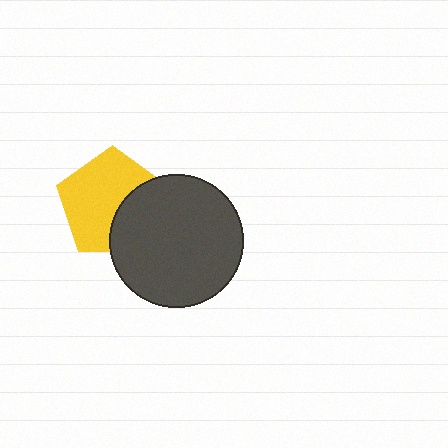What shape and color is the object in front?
The object in front is a dark gray circle.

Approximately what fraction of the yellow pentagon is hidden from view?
Roughly 34% of the yellow pentagon is hidden behind the dark gray circle.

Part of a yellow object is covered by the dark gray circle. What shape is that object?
It is a pentagon.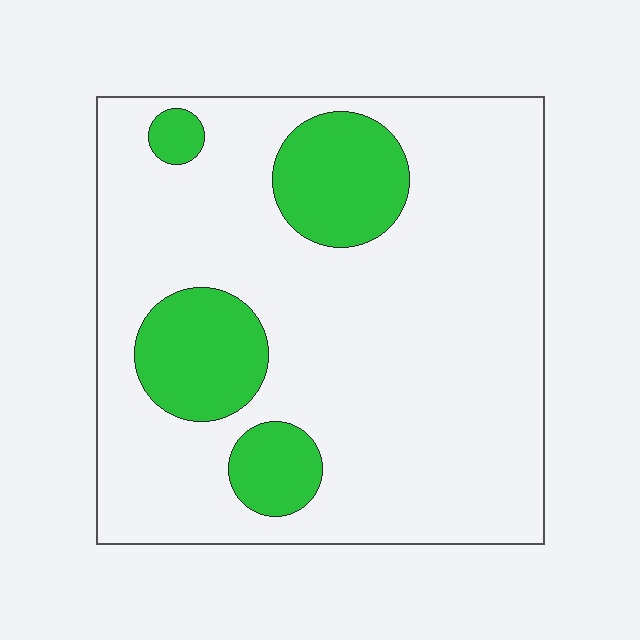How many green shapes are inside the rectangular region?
4.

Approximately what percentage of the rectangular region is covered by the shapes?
Approximately 20%.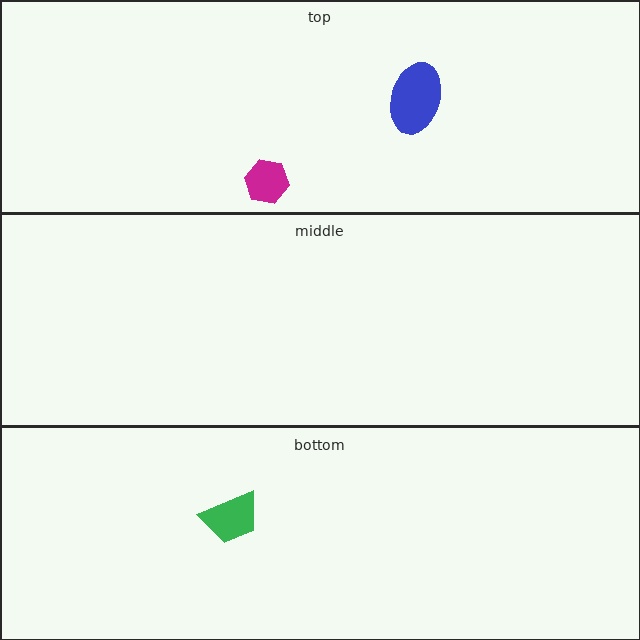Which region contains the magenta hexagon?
The top region.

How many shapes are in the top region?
2.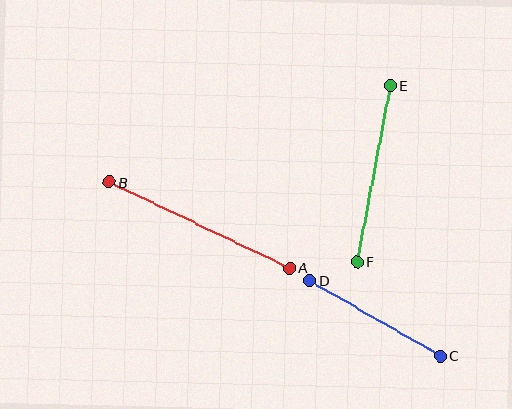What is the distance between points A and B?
The distance is approximately 200 pixels.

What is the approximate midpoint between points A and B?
The midpoint is at approximately (200, 225) pixels.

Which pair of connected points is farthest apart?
Points A and B are farthest apart.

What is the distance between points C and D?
The distance is approximately 151 pixels.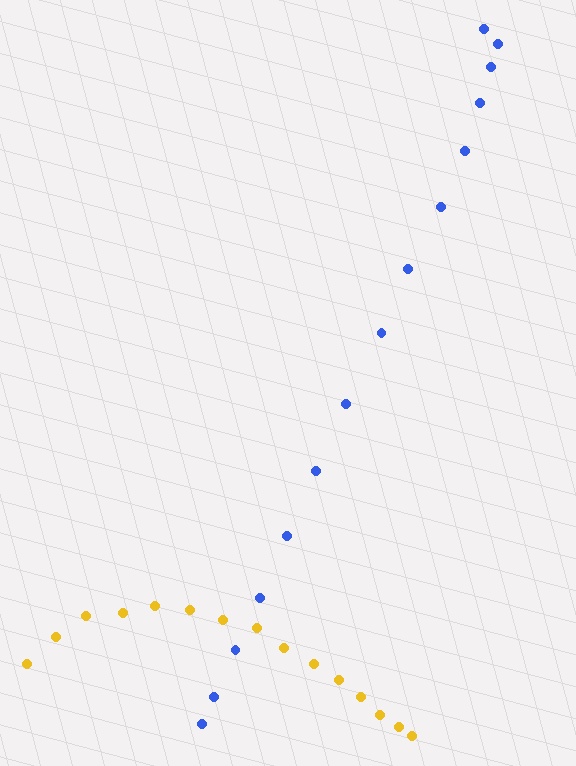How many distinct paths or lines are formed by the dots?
There are 2 distinct paths.